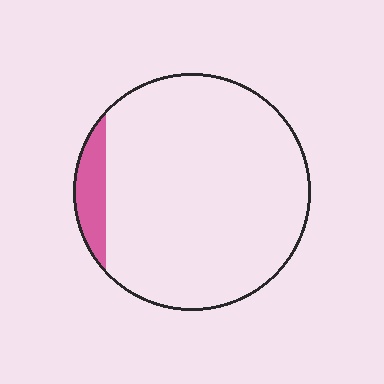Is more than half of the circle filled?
No.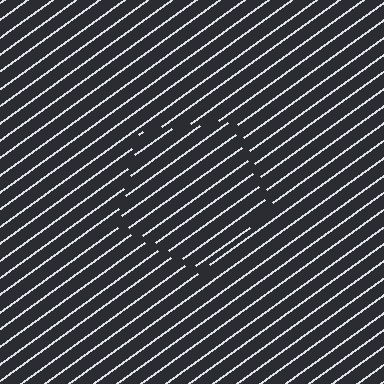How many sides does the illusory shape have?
5 sides — the line-ends trace a pentagon.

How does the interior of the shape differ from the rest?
The interior of the shape contains the same grating, shifted by half a period — the contour is defined by the phase discontinuity where line-ends from the inner and outer gratings abut.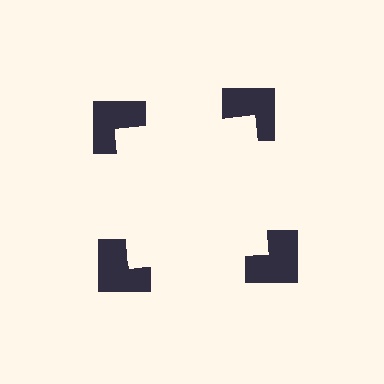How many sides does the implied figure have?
4 sides.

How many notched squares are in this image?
There are 4 — one at each vertex of the illusory square.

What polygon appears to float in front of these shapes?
An illusory square — its edges are inferred from the aligned wedge cuts in the notched squares, not physically drawn.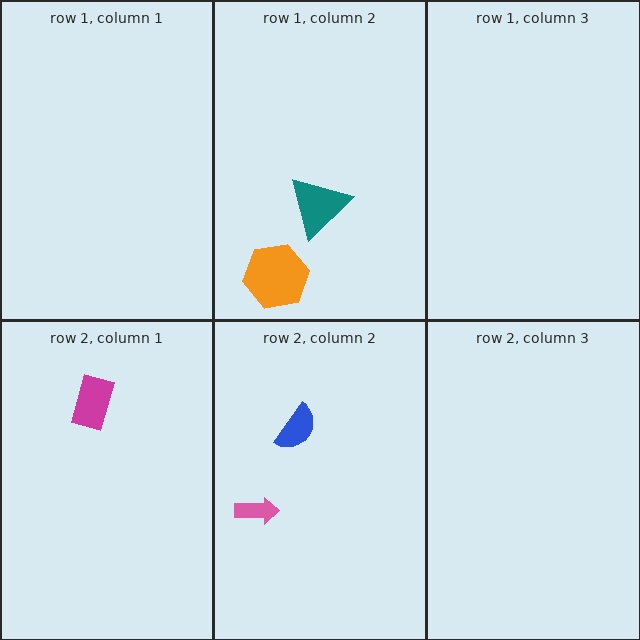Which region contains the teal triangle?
The row 1, column 2 region.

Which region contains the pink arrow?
The row 2, column 2 region.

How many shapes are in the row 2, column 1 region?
1.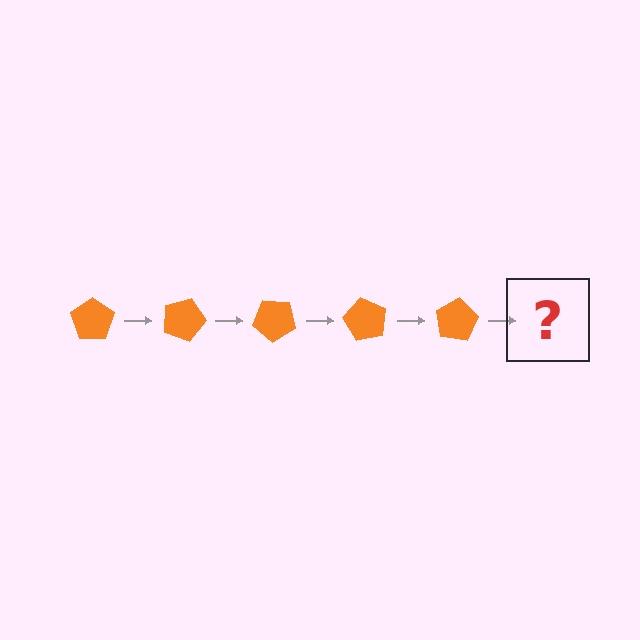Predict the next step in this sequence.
The next step is an orange pentagon rotated 100 degrees.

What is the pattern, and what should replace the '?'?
The pattern is that the pentagon rotates 20 degrees each step. The '?' should be an orange pentagon rotated 100 degrees.